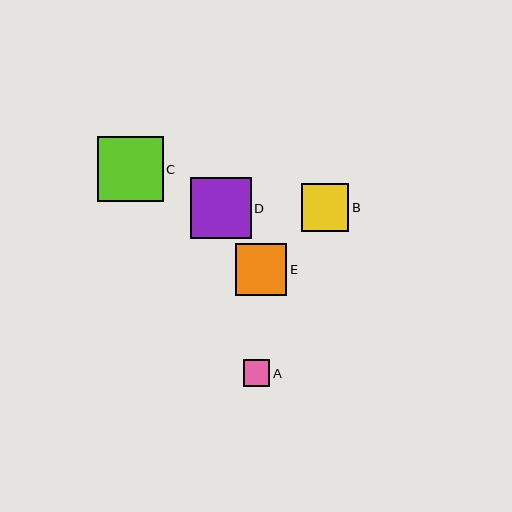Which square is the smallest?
Square A is the smallest with a size of approximately 27 pixels.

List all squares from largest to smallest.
From largest to smallest: C, D, E, B, A.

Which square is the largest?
Square C is the largest with a size of approximately 66 pixels.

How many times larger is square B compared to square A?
Square B is approximately 1.8 times the size of square A.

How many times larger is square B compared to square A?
Square B is approximately 1.8 times the size of square A.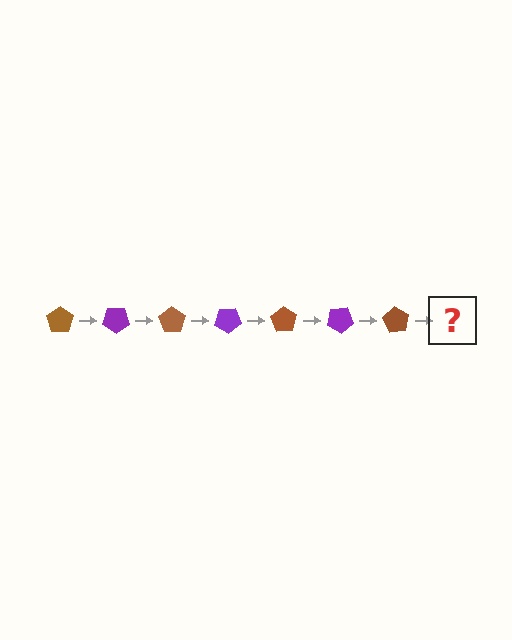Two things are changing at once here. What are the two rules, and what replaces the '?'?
The two rules are that it rotates 35 degrees each step and the color cycles through brown and purple. The '?' should be a purple pentagon, rotated 245 degrees from the start.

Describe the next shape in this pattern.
It should be a purple pentagon, rotated 245 degrees from the start.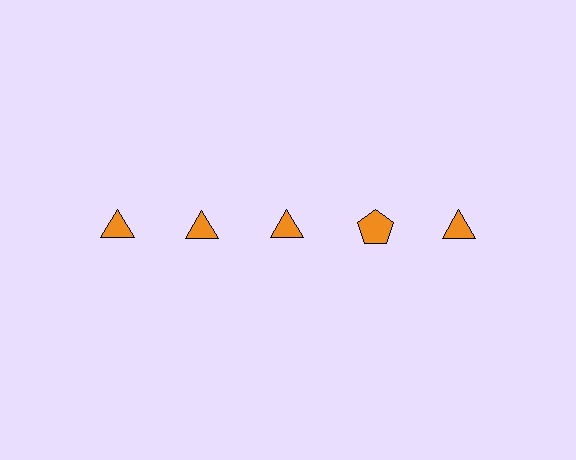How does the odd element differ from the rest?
It has a different shape: pentagon instead of triangle.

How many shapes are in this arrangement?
There are 5 shapes arranged in a grid pattern.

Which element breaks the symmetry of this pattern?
The orange pentagon in the top row, second from right column breaks the symmetry. All other shapes are orange triangles.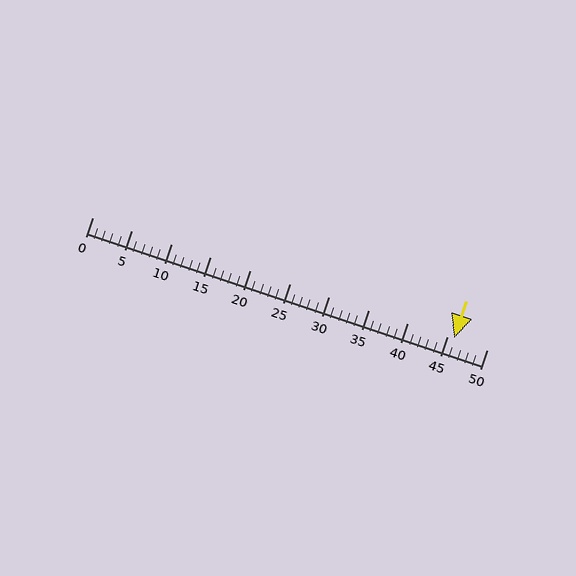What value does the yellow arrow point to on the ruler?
The yellow arrow points to approximately 46.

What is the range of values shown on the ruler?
The ruler shows values from 0 to 50.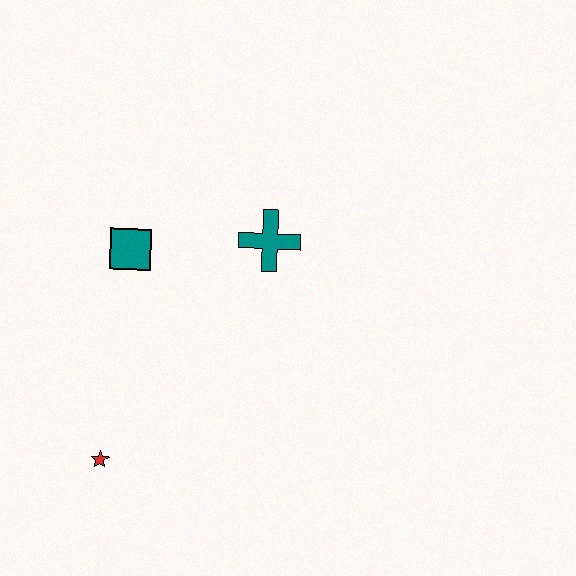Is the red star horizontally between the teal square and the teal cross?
No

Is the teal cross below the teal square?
No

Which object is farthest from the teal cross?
The red star is farthest from the teal cross.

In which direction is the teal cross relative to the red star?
The teal cross is above the red star.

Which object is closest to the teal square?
The teal cross is closest to the teal square.